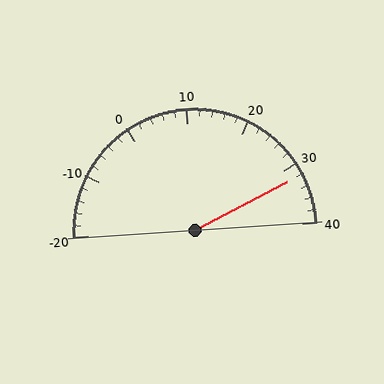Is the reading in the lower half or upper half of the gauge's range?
The reading is in the upper half of the range (-20 to 40).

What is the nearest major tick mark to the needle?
The nearest major tick mark is 30.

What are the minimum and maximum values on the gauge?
The gauge ranges from -20 to 40.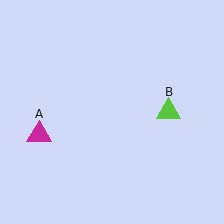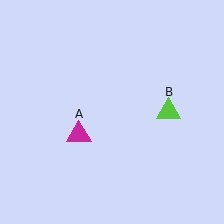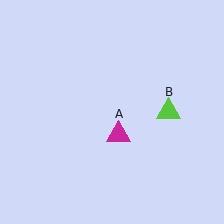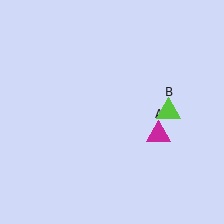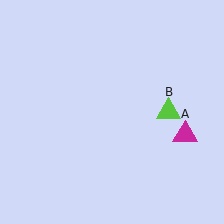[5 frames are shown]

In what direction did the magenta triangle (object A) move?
The magenta triangle (object A) moved right.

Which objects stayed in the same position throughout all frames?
Lime triangle (object B) remained stationary.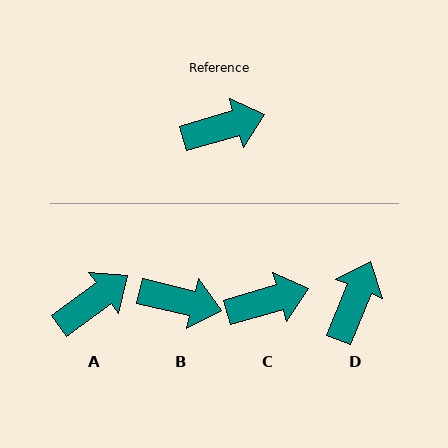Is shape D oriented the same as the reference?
No, it is off by about 52 degrees.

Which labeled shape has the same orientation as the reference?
C.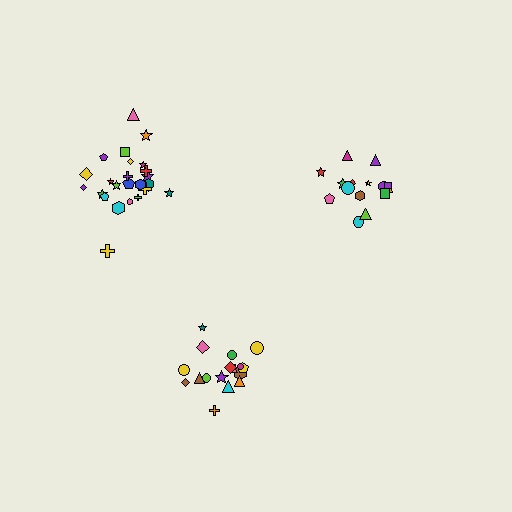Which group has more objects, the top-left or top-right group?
The top-left group.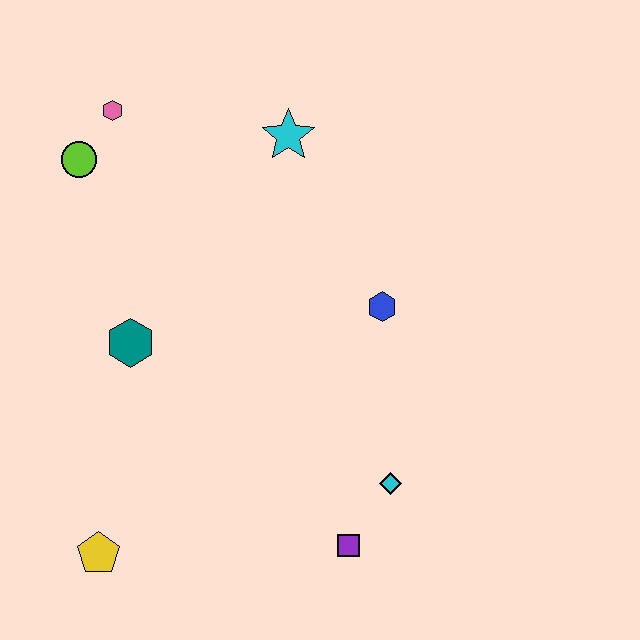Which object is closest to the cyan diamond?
The purple square is closest to the cyan diamond.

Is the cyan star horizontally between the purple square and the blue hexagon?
No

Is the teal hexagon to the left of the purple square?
Yes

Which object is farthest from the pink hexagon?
The purple square is farthest from the pink hexagon.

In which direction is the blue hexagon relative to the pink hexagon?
The blue hexagon is to the right of the pink hexagon.